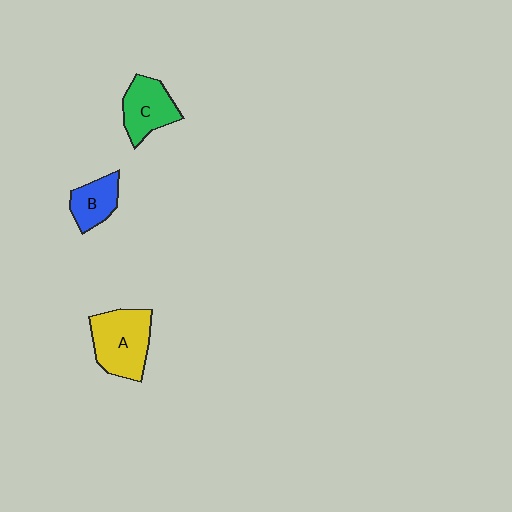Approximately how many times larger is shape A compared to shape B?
Approximately 1.8 times.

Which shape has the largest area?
Shape A (yellow).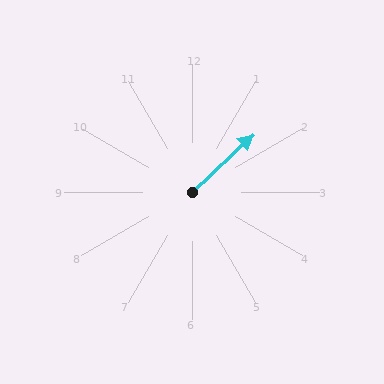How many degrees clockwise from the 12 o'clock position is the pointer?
Approximately 47 degrees.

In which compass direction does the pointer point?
Northeast.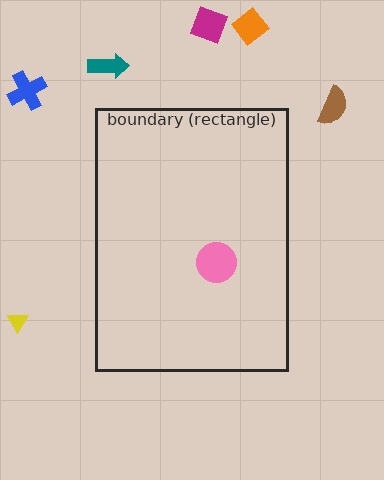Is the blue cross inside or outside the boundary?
Outside.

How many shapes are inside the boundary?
1 inside, 6 outside.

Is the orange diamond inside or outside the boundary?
Outside.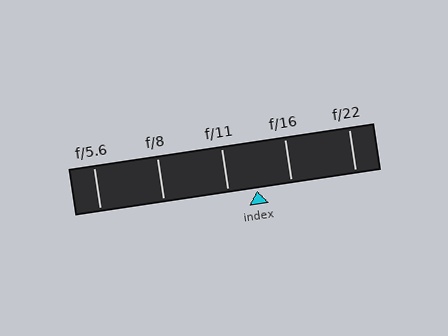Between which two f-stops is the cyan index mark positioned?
The index mark is between f/11 and f/16.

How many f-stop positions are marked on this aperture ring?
There are 5 f-stop positions marked.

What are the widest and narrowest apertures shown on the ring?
The widest aperture shown is f/5.6 and the narrowest is f/22.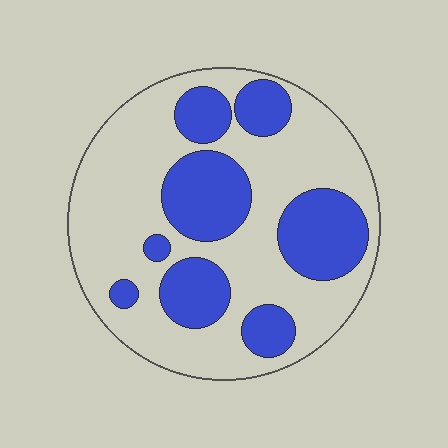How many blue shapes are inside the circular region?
8.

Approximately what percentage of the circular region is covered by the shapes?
Approximately 35%.